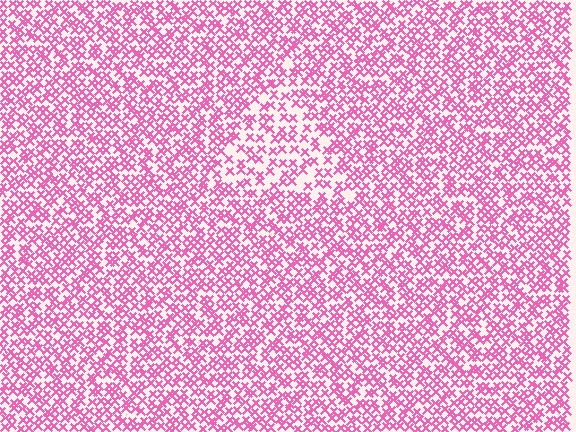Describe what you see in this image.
The image contains small pink elements arranged at two different densities. A triangle-shaped region is visible where the elements are less densely packed than the surrounding area.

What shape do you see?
I see a triangle.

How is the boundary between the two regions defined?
The boundary is defined by a change in element density (approximately 1.7x ratio). All elements are the same color, size, and shape.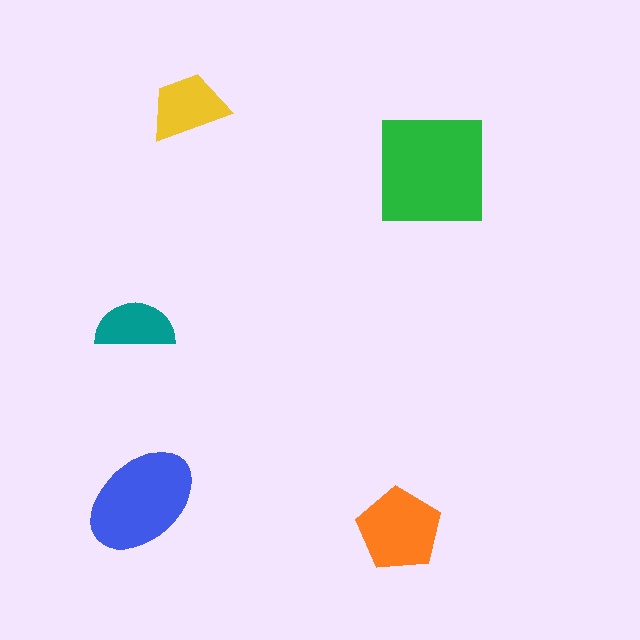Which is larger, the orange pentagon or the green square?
The green square.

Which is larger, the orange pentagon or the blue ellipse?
The blue ellipse.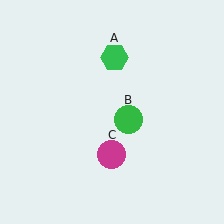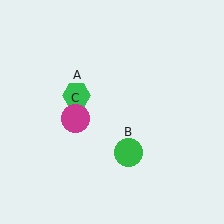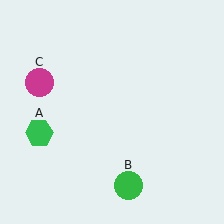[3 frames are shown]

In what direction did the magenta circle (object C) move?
The magenta circle (object C) moved up and to the left.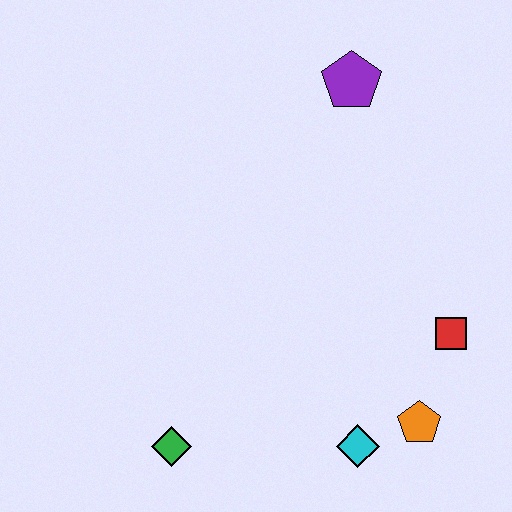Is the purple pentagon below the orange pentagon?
No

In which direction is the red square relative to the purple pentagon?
The red square is below the purple pentagon.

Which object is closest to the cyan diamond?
The orange pentagon is closest to the cyan diamond.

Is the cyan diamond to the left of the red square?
Yes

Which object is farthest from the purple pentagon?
The green diamond is farthest from the purple pentagon.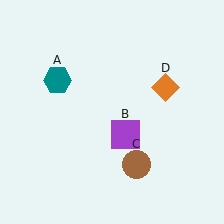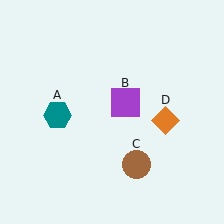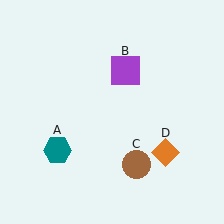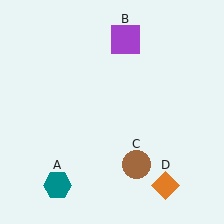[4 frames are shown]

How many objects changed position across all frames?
3 objects changed position: teal hexagon (object A), purple square (object B), orange diamond (object D).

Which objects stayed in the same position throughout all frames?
Brown circle (object C) remained stationary.